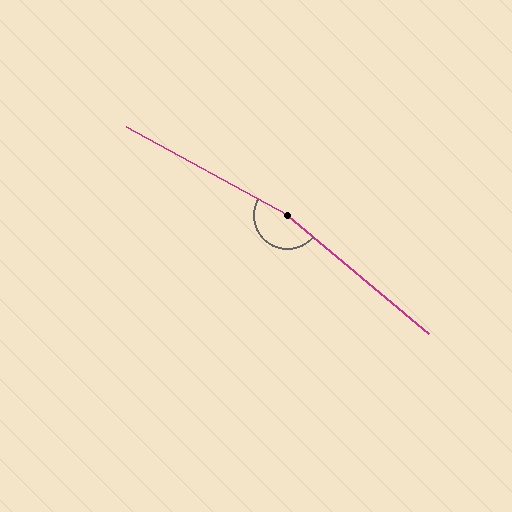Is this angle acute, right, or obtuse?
It is obtuse.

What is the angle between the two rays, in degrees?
Approximately 169 degrees.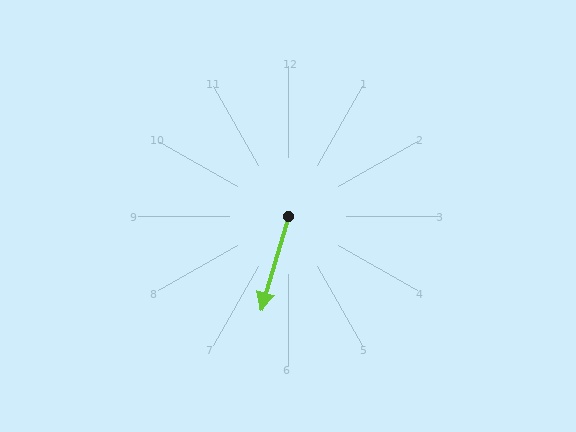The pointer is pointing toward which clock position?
Roughly 7 o'clock.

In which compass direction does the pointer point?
South.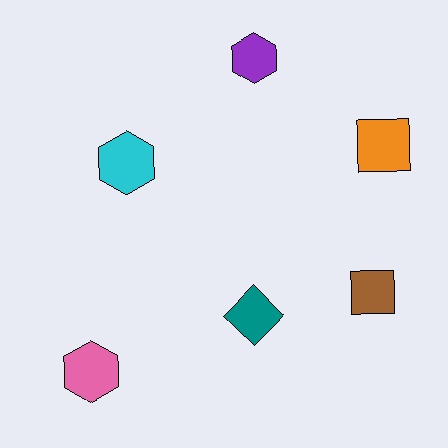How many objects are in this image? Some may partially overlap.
There are 6 objects.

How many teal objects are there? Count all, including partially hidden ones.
There is 1 teal object.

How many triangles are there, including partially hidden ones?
There are no triangles.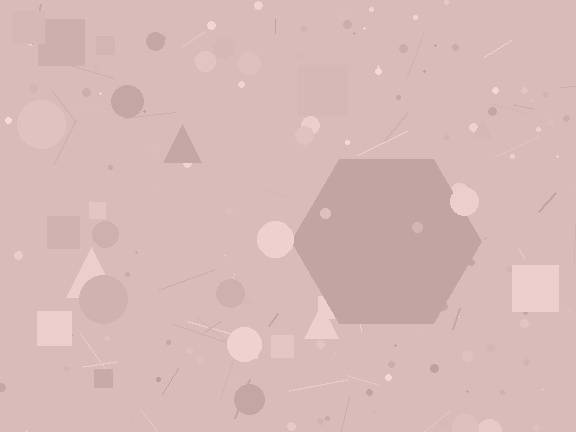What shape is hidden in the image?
A hexagon is hidden in the image.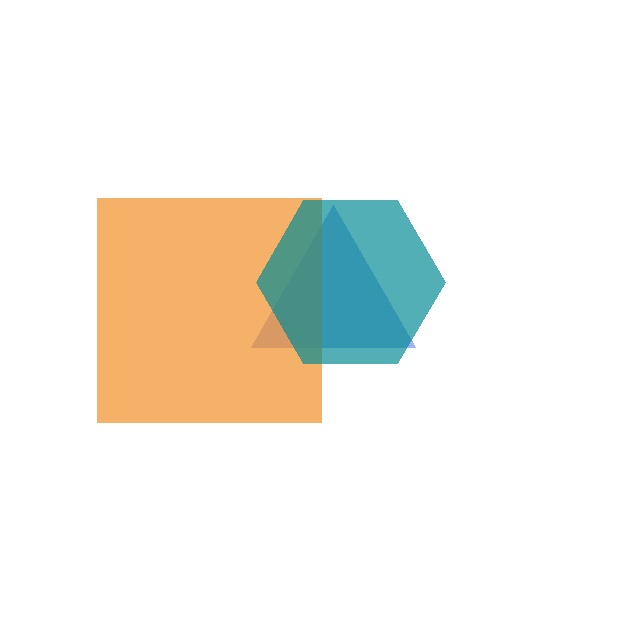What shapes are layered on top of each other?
The layered shapes are: a blue triangle, an orange square, a teal hexagon.